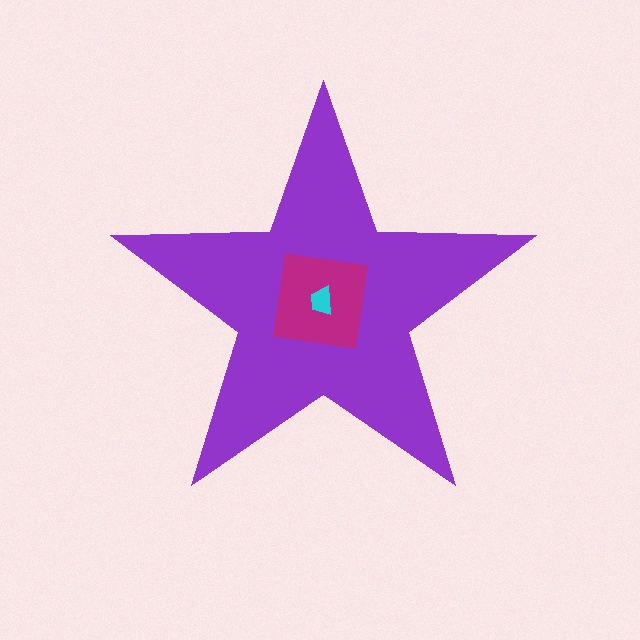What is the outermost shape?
The purple star.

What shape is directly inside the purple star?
The magenta square.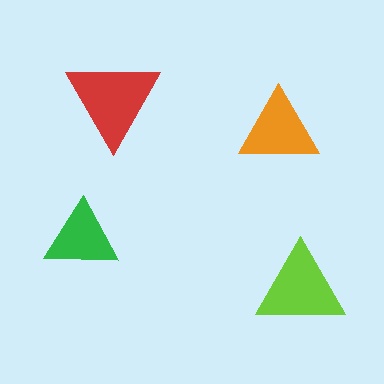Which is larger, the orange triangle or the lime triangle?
The lime one.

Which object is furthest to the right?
The lime triangle is rightmost.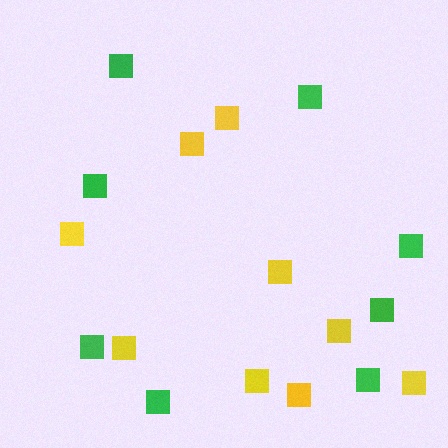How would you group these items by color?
There are 2 groups: one group of yellow squares (9) and one group of green squares (8).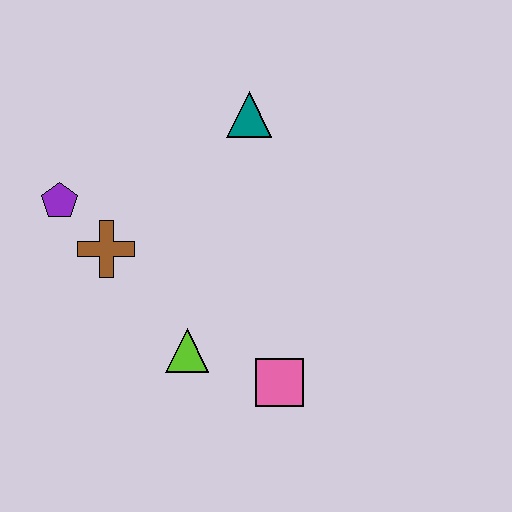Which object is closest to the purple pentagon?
The brown cross is closest to the purple pentagon.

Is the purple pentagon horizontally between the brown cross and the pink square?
No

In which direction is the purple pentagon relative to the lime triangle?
The purple pentagon is above the lime triangle.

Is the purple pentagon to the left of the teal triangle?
Yes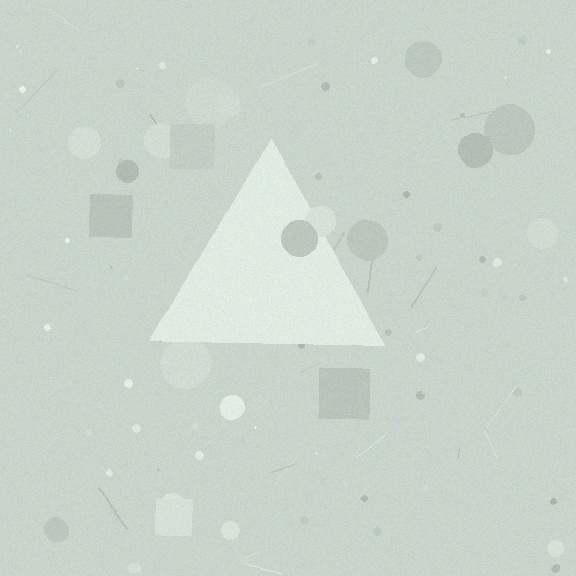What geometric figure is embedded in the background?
A triangle is embedded in the background.